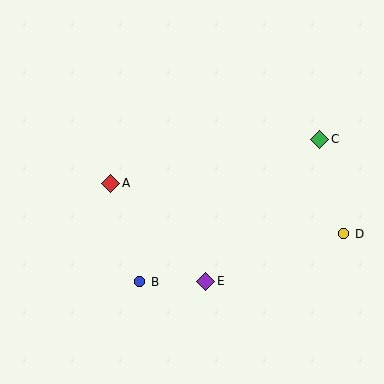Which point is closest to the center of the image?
Point A at (111, 183) is closest to the center.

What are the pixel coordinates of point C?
Point C is at (320, 139).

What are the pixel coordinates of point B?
Point B is at (140, 282).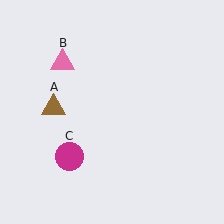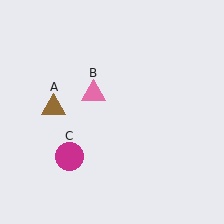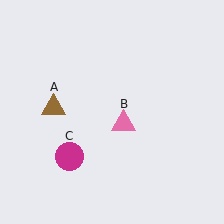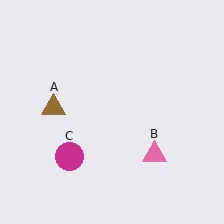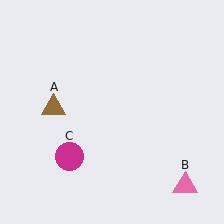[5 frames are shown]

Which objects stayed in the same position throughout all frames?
Brown triangle (object A) and magenta circle (object C) remained stationary.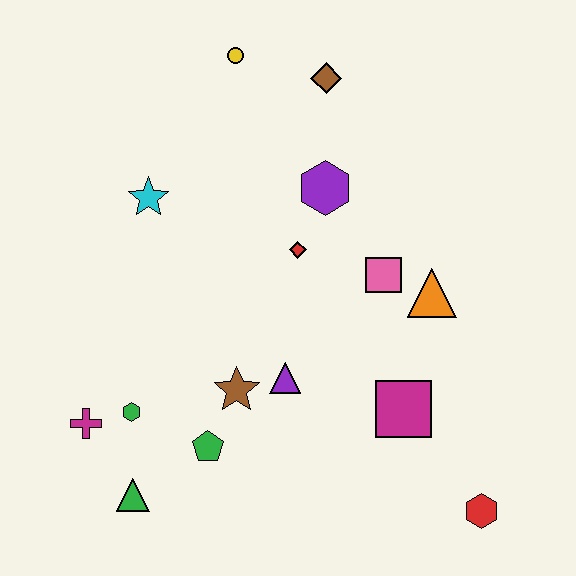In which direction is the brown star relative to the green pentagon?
The brown star is above the green pentagon.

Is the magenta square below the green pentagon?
No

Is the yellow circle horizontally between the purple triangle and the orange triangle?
No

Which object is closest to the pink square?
The orange triangle is closest to the pink square.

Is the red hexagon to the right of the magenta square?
Yes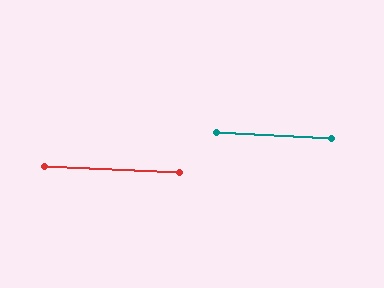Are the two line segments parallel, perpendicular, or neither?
Parallel — their directions differ by only 0.6°.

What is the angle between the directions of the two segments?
Approximately 1 degree.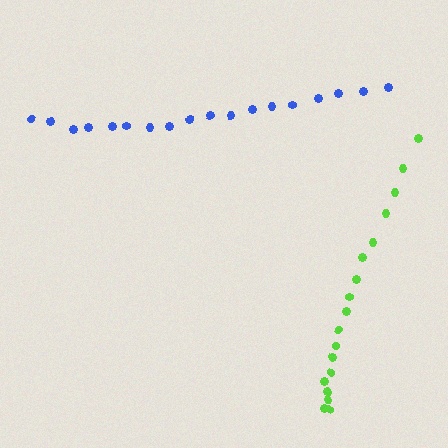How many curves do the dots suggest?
There are 2 distinct paths.